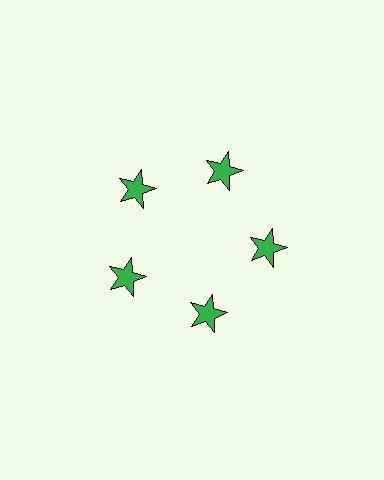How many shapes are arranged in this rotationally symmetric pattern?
There are 5 shapes, arranged in 5 groups of 1.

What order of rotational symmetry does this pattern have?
This pattern has 5-fold rotational symmetry.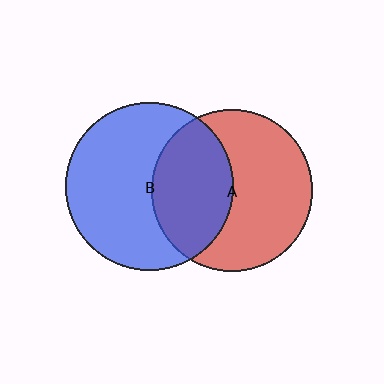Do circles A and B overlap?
Yes.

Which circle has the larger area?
Circle B (blue).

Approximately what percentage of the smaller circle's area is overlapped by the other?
Approximately 40%.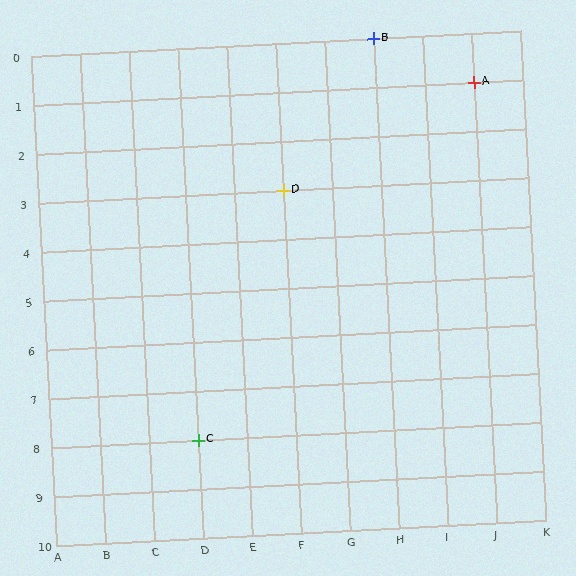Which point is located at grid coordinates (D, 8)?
Point C is at (D, 8).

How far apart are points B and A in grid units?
Points B and A are 2 columns and 1 row apart (about 2.2 grid units diagonally).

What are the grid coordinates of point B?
Point B is at grid coordinates (H, 0).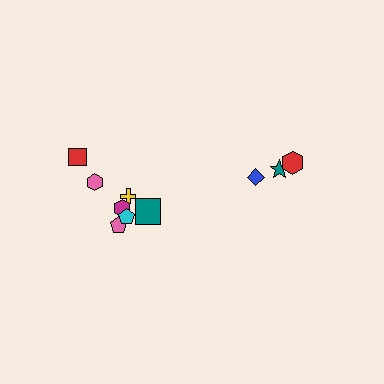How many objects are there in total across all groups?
There are 10 objects.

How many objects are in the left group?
There are 7 objects.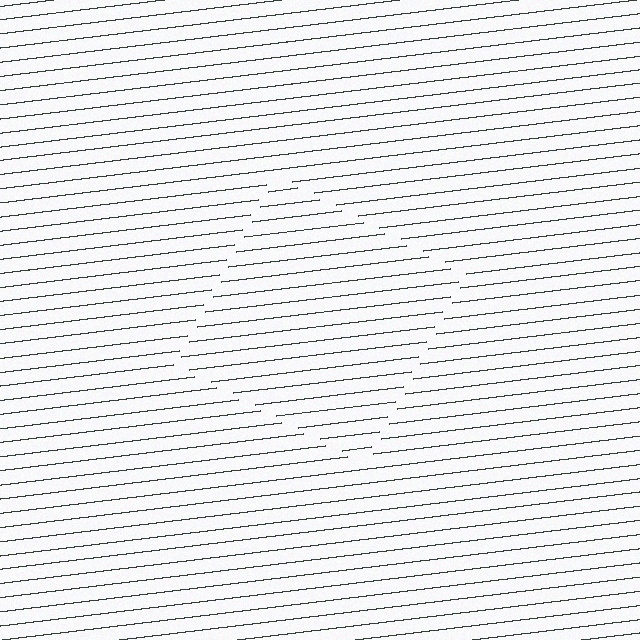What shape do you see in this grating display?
An illusory square. The interior of the shape contains the same grating, shifted by half a period — the contour is defined by the phase discontinuity where line-ends from the inner and outer gratings abut.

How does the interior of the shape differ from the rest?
The interior of the shape contains the same grating, shifted by half a period — the contour is defined by the phase discontinuity where line-ends from the inner and outer gratings abut.